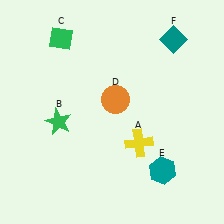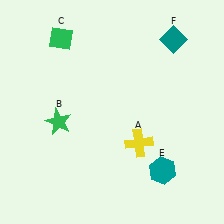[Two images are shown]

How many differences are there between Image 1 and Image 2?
There is 1 difference between the two images.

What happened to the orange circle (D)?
The orange circle (D) was removed in Image 2. It was in the top-right area of Image 1.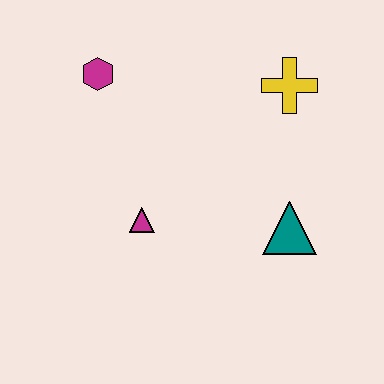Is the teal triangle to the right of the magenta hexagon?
Yes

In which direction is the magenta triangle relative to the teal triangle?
The magenta triangle is to the left of the teal triangle.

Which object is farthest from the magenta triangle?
The yellow cross is farthest from the magenta triangle.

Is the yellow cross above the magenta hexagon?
No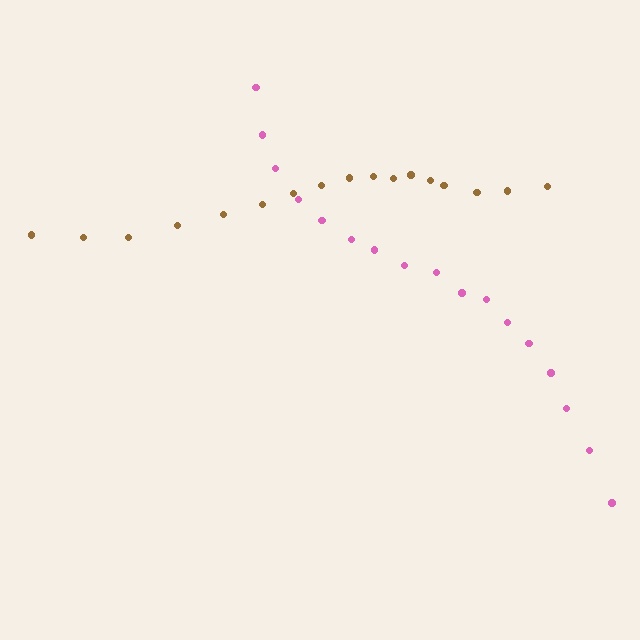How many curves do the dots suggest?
There are 2 distinct paths.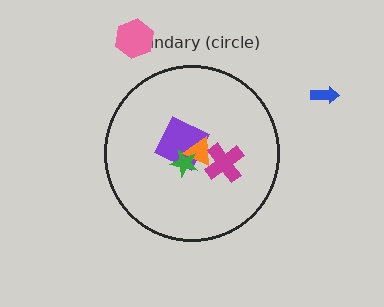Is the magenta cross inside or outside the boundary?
Inside.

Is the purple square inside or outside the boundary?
Inside.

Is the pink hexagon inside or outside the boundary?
Outside.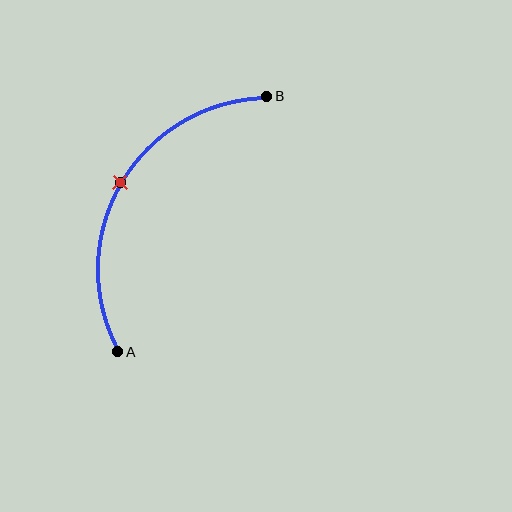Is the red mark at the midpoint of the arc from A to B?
Yes. The red mark lies on the arc at equal arc-length from both A and B — it is the arc midpoint.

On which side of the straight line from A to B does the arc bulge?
The arc bulges to the left of the straight line connecting A and B.